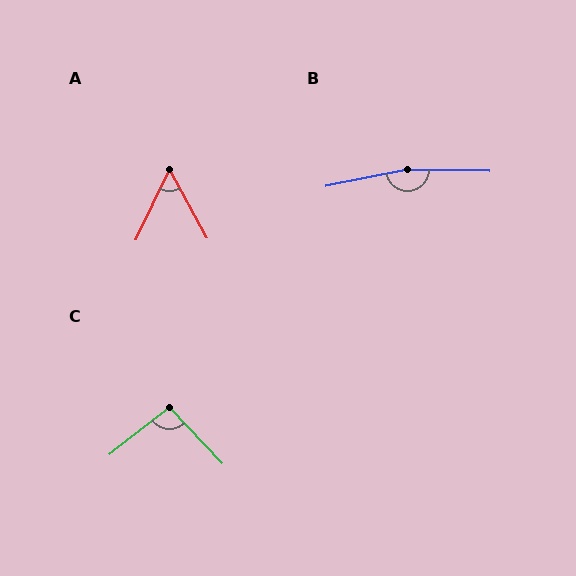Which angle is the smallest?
A, at approximately 54 degrees.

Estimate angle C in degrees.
Approximately 95 degrees.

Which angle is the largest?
B, at approximately 167 degrees.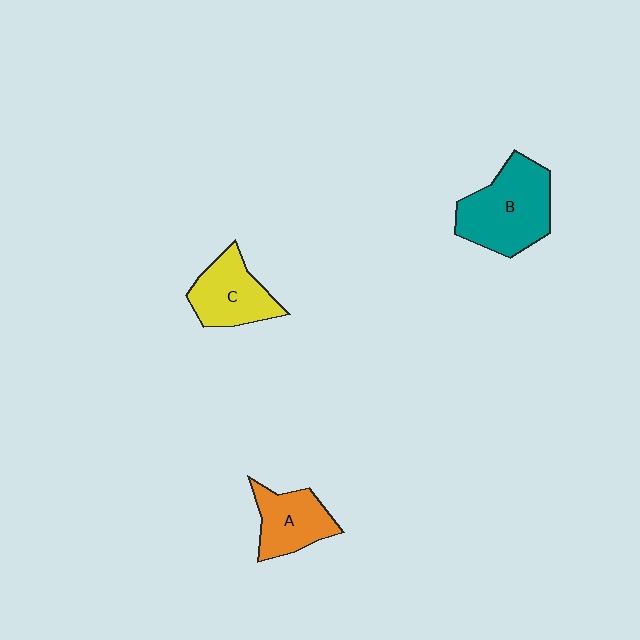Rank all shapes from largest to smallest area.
From largest to smallest: B (teal), C (yellow), A (orange).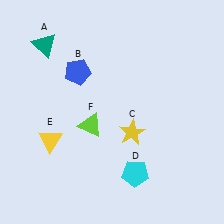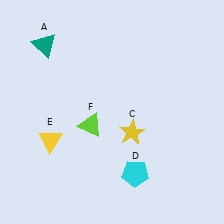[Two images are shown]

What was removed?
The blue pentagon (B) was removed in Image 2.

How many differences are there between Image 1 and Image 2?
There is 1 difference between the two images.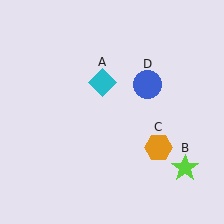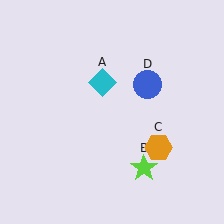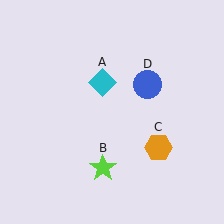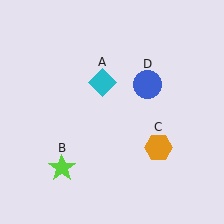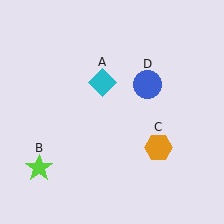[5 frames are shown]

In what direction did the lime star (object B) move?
The lime star (object B) moved left.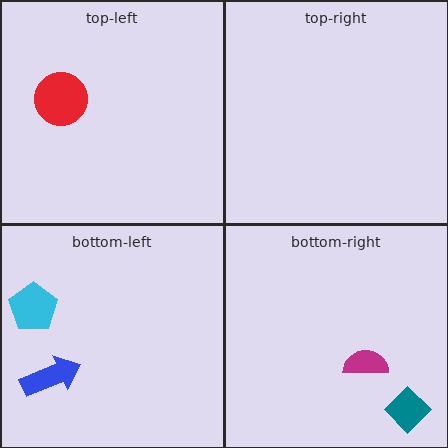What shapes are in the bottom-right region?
The teal diamond, the magenta semicircle.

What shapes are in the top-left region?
The red circle.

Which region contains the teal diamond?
The bottom-right region.